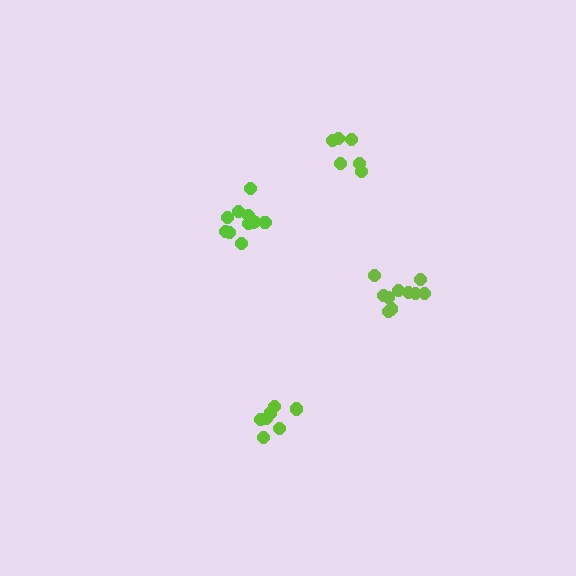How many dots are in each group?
Group 1: 6 dots, Group 2: 10 dots, Group 3: 10 dots, Group 4: 7 dots (33 total).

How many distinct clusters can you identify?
There are 4 distinct clusters.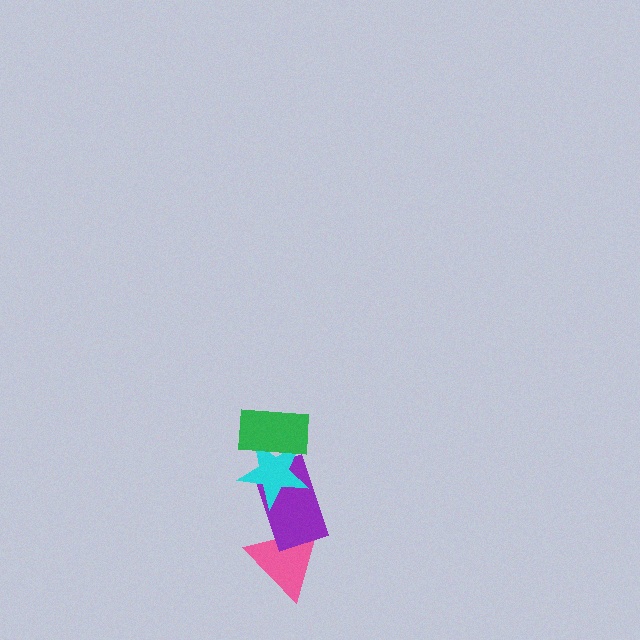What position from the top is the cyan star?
The cyan star is 2nd from the top.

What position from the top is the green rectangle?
The green rectangle is 1st from the top.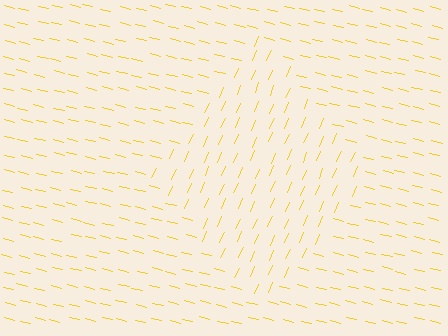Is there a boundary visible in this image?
Yes, there is a texture boundary formed by a change in line orientation.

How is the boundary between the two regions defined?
The boundary is defined purely by a change in line orientation (approximately 80 degrees difference). All lines are the same color and thickness.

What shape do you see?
I see a diamond.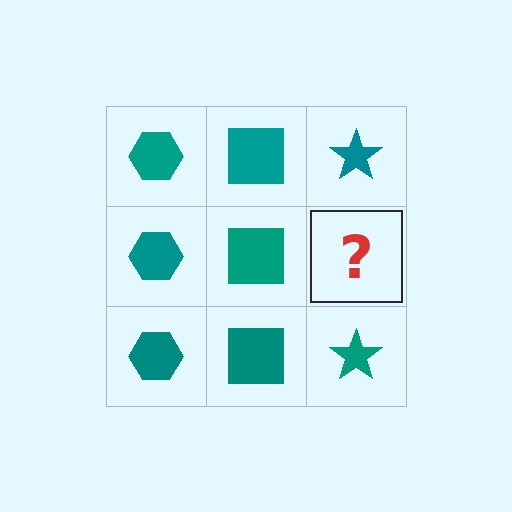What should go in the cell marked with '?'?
The missing cell should contain a teal star.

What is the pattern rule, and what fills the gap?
The rule is that each column has a consistent shape. The gap should be filled with a teal star.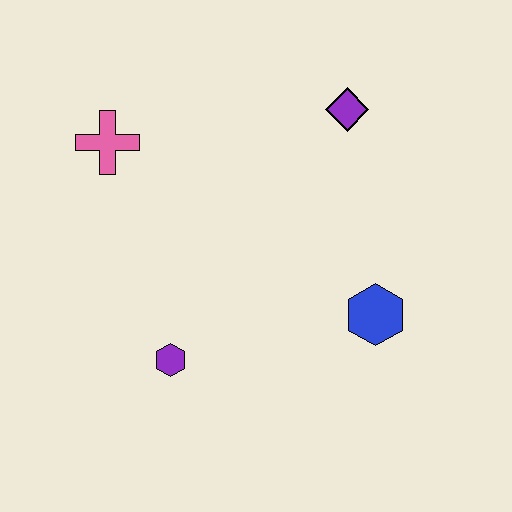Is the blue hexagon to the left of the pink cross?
No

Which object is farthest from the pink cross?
The blue hexagon is farthest from the pink cross.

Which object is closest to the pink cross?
The purple hexagon is closest to the pink cross.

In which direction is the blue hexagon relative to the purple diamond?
The blue hexagon is below the purple diamond.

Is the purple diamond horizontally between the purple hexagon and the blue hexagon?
Yes